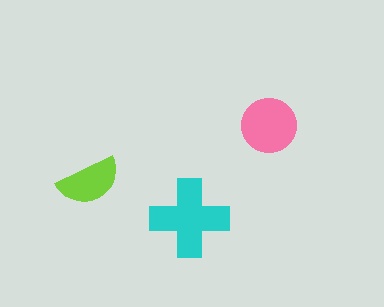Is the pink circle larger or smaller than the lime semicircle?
Larger.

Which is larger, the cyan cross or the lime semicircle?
The cyan cross.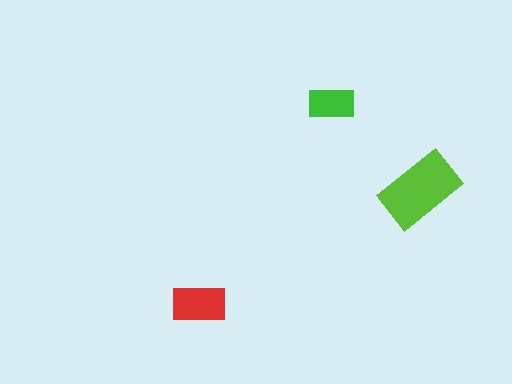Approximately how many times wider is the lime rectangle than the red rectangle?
About 1.5 times wider.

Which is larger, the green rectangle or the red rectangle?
The red one.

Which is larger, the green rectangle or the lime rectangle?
The lime one.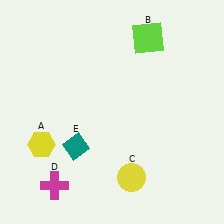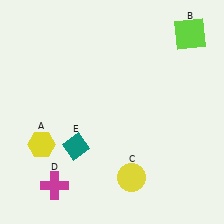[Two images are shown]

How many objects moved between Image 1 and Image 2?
1 object moved between the two images.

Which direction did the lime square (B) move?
The lime square (B) moved right.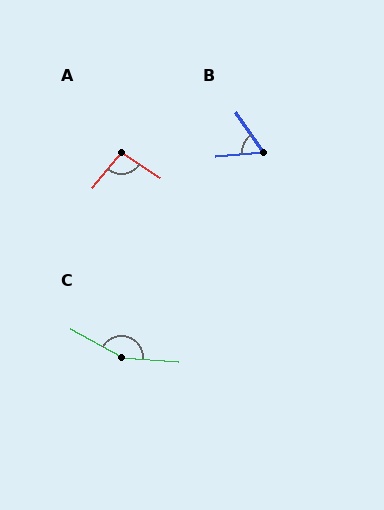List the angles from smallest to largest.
B (60°), A (97°), C (155°).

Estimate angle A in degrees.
Approximately 97 degrees.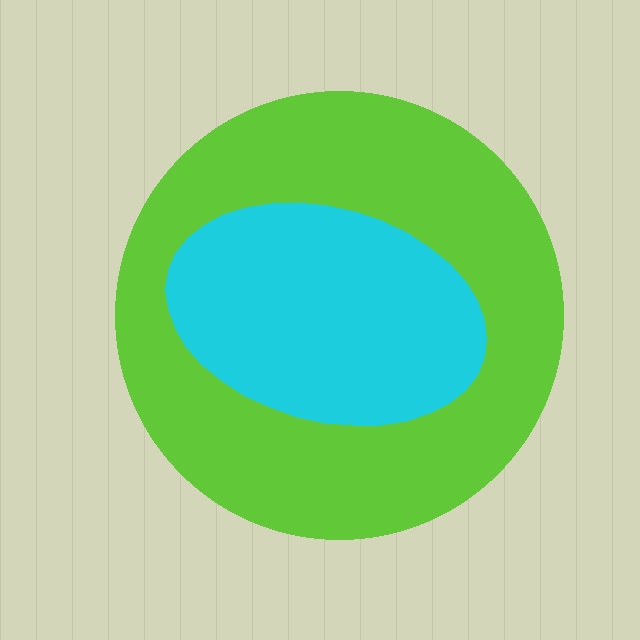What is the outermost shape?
The lime circle.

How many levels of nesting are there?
2.